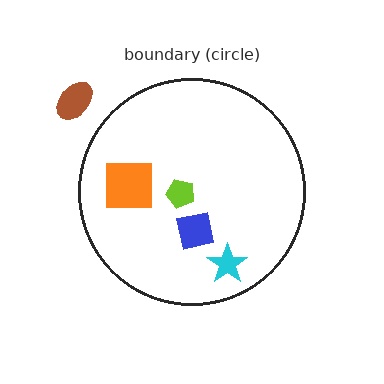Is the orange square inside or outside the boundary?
Inside.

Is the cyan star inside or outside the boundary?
Inside.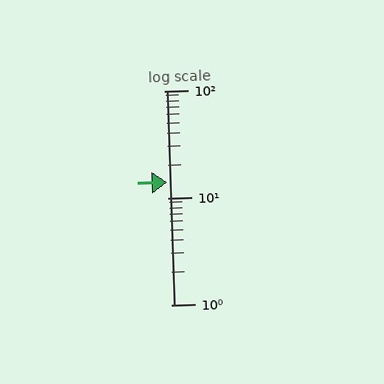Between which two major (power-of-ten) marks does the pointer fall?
The pointer is between 10 and 100.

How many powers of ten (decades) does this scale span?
The scale spans 2 decades, from 1 to 100.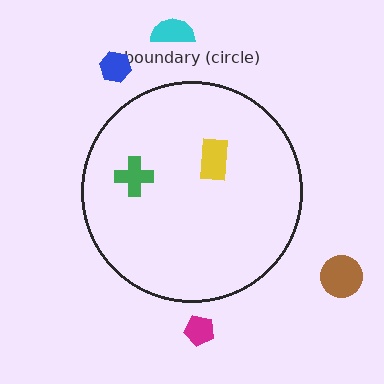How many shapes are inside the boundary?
2 inside, 4 outside.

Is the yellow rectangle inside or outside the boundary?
Inside.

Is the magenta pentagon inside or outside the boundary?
Outside.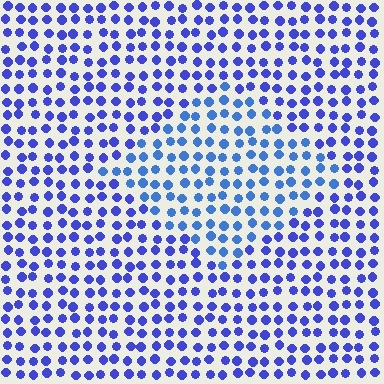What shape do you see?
I see a diamond.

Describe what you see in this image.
The image is filled with small blue elements in a uniform arrangement. A diamond-shaped region is visible where the elements are tinted to a slightly different hue, forming a subtle color boundary.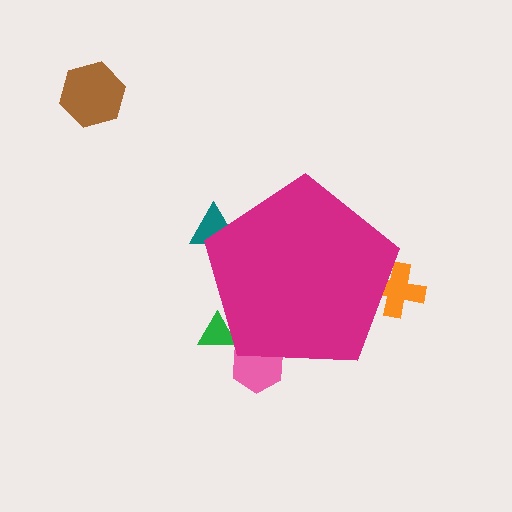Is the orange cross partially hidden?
Yes, the orange cross is partially hidden behind the magenta pentagon.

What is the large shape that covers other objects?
A magenta pentagon.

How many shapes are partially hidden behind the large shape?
4 shapes are partially hidden.